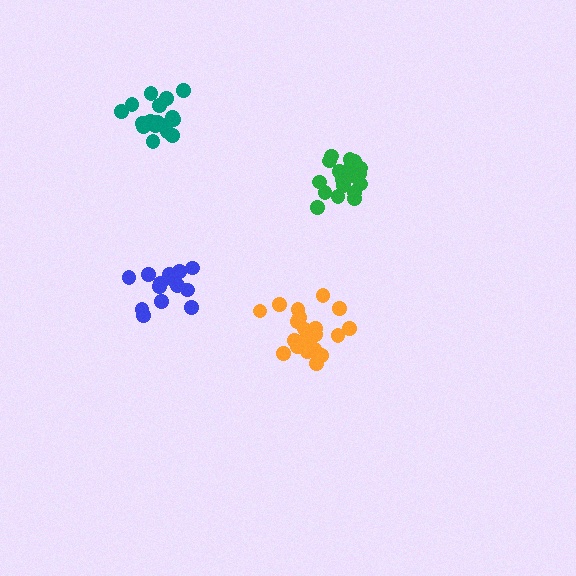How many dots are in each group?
Group 1: 19 dots, Group 2: 15 dots, Group 3: 17 dots, Group 4: 21 dots (72 total).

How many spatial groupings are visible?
There are 4 spatial groupings.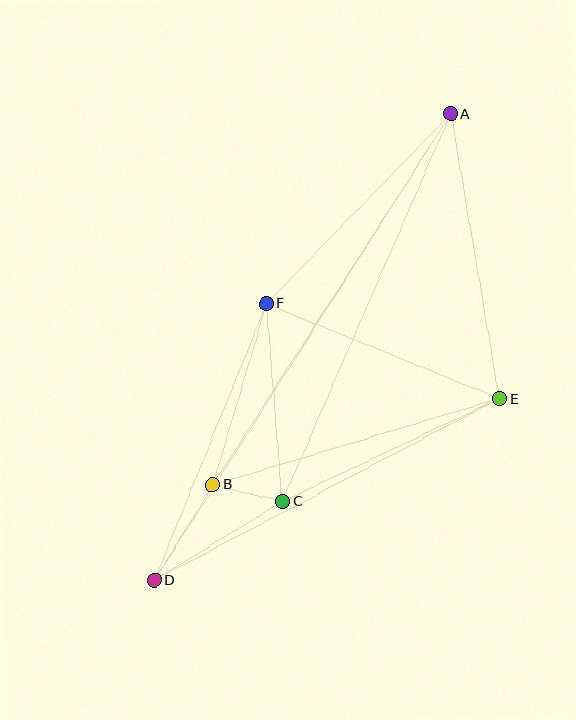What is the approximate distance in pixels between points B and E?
The distance between B and E is approximately 299 pixels.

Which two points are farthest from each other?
Points A and D are farthest from each other.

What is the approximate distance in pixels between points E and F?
The distance between E and F is approximately 252 pixels.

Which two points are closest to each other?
Points B and C are closest to each other.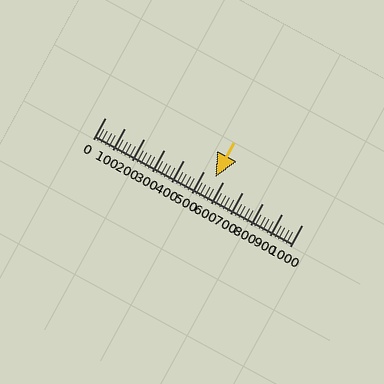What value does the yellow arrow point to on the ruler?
The yellow arrow points to approximately 560.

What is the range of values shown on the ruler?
The ruler shows values from 0 to 1000.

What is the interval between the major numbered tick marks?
The major tick marks are spaced 100 units apart.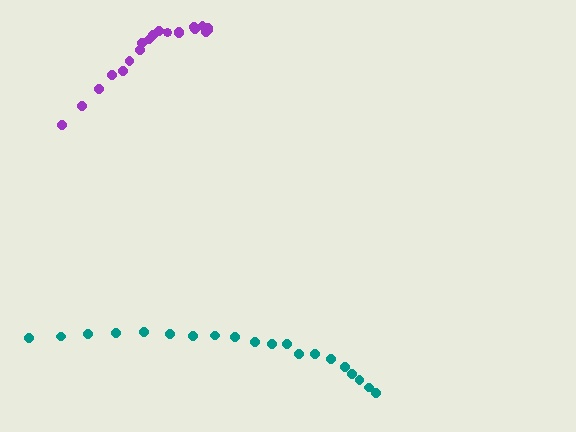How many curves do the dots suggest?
There are 2 distinct paths.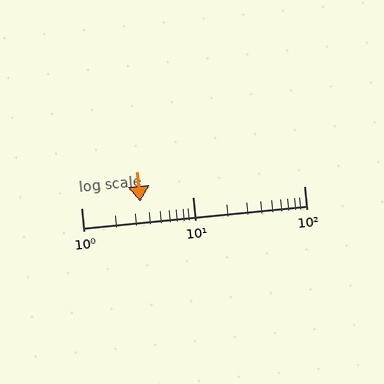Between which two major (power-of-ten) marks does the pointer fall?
The pointer is between 1 and 10.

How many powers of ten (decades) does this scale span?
The scale spans 2 decades, from 1 to 100.